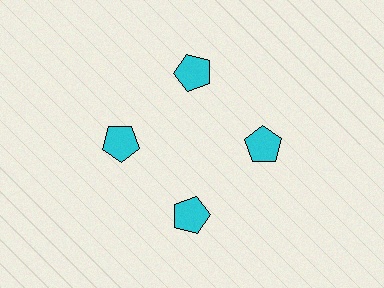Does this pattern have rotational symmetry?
Yes, this pattern has 4-fold rotational symmetry. It looks the same after rotating 90 degrees around the center.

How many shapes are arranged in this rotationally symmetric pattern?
There are 4 shapes, arranged in 4 groups of 1.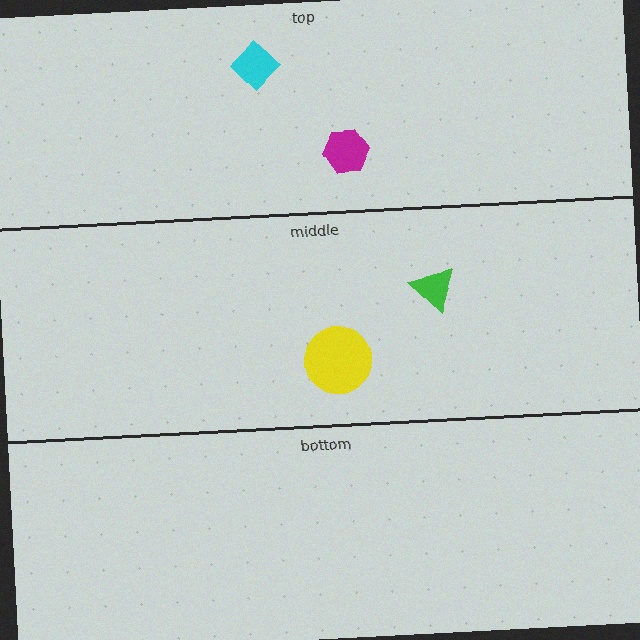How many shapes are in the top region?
2.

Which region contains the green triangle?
The middle region.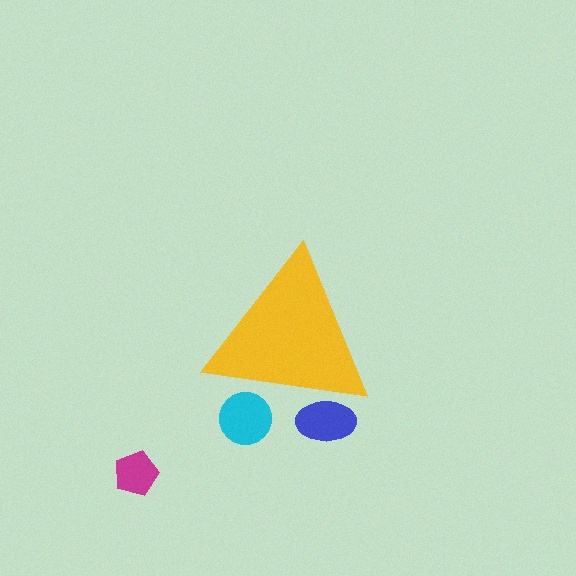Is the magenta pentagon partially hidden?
No, the magenta pentagon is fully visible.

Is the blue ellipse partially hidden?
Yes, the blue ellipse is partially hidden behind the yellow triangle.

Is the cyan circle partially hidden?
Yes, the cyan circle is partially hidden behind the yellow triangle.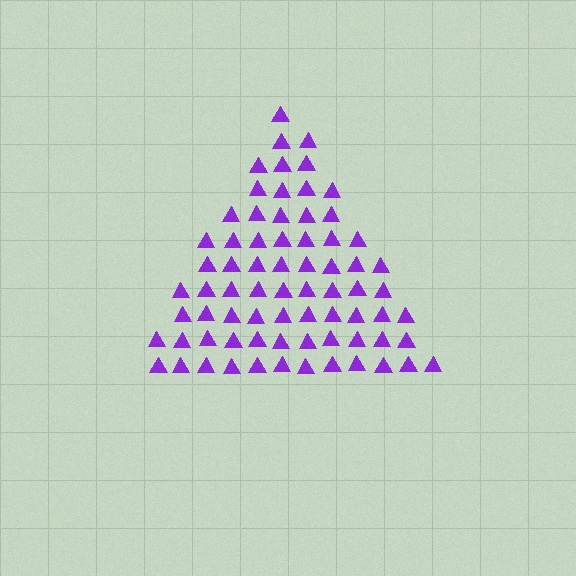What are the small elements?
The small elements are triangles.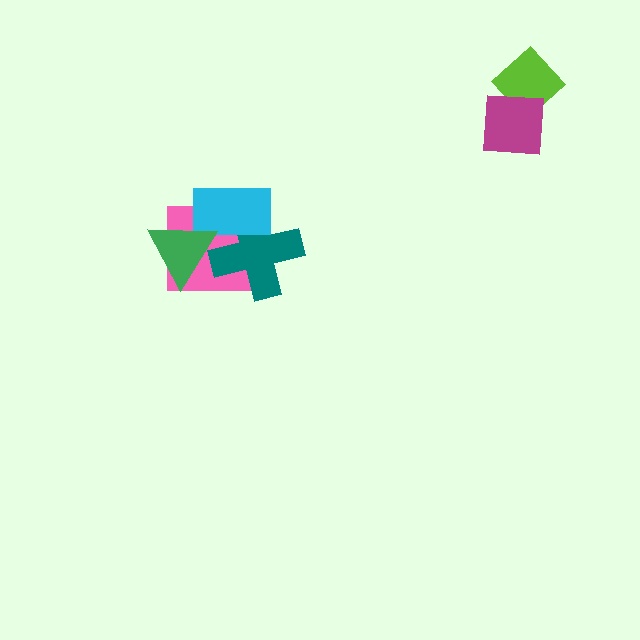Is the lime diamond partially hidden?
Yes, it is partially covered by another shape.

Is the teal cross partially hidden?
Yes, it is partially covered by another shape.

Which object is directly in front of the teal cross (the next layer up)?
The cyan rectangle is directly in front of the teal cross.